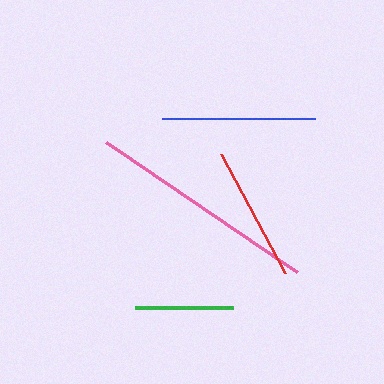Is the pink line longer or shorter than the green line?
The pink line is longer than the green line.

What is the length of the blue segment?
The blue segment is approximately 153 pixels long.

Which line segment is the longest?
The pink line is the longest at approximately 231 pixels.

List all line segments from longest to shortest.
From longest to shortest: pink, blue, red, green.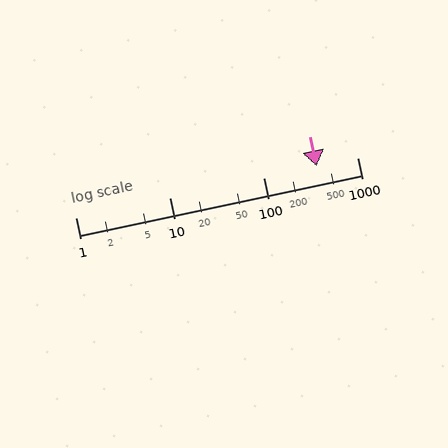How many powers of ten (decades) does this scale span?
The scale spans 3 decades, from 1 to 1000.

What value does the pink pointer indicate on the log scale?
The pointer indicates approximately 370.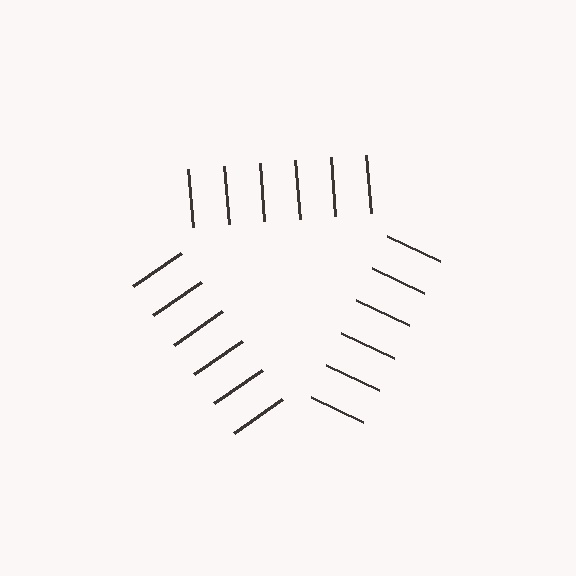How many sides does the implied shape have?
3 sides — the line-ends trace a triangle.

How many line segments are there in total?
18 — 6 along each of the 3 edges.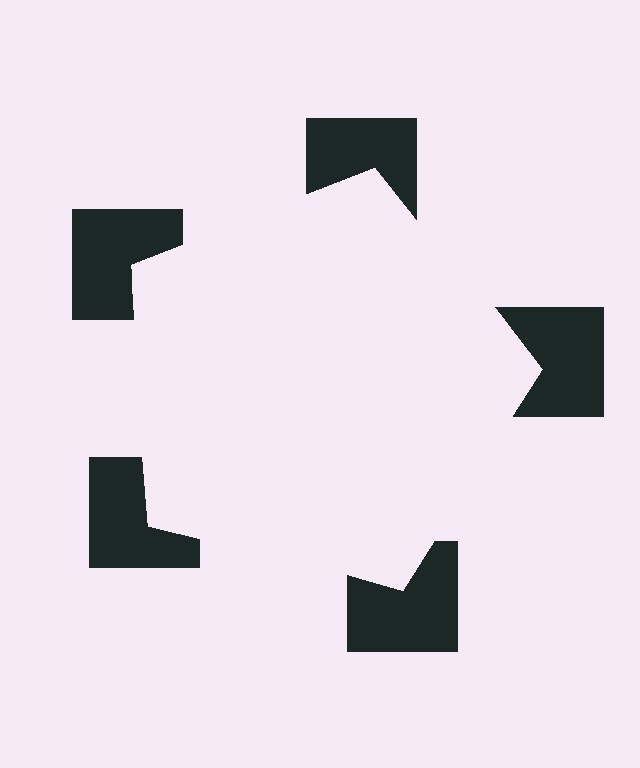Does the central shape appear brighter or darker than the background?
It typically appears slightly brighter than the background, even though no actual brightness change is drawn.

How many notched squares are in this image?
There are 5 — one at each vertex of the illusory pentagon.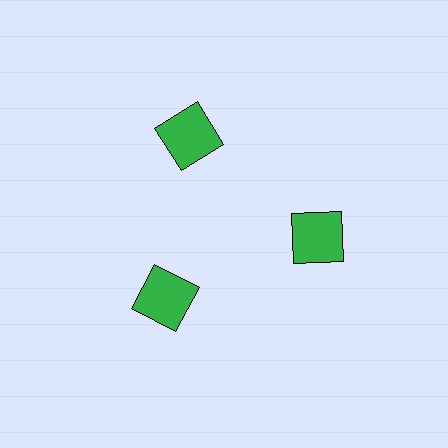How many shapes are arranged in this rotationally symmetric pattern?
There are 3 shapes, arranged in 3 groups of 1.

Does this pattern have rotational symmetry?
Yes, this pattern has 3-fold rotational symmetry. It looks the same after rotating 120 degrees around the center.